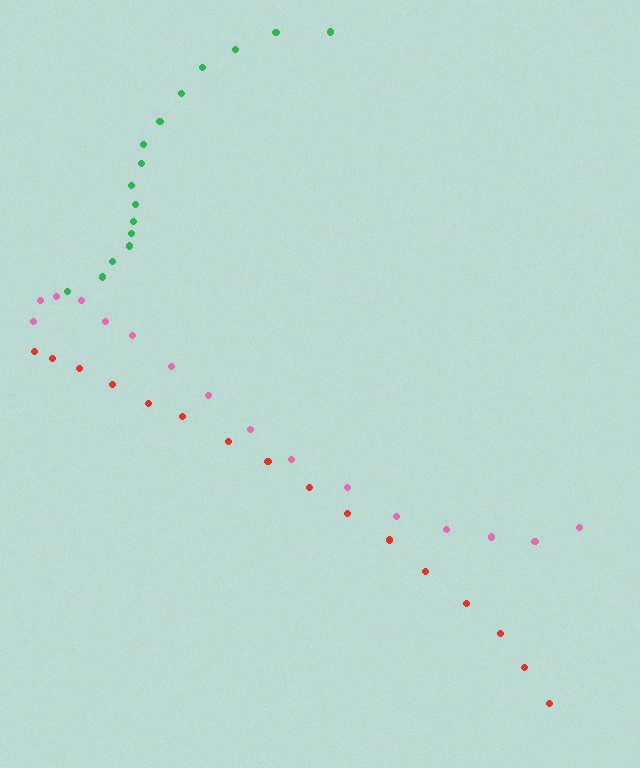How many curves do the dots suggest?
There are 3 distinct paths.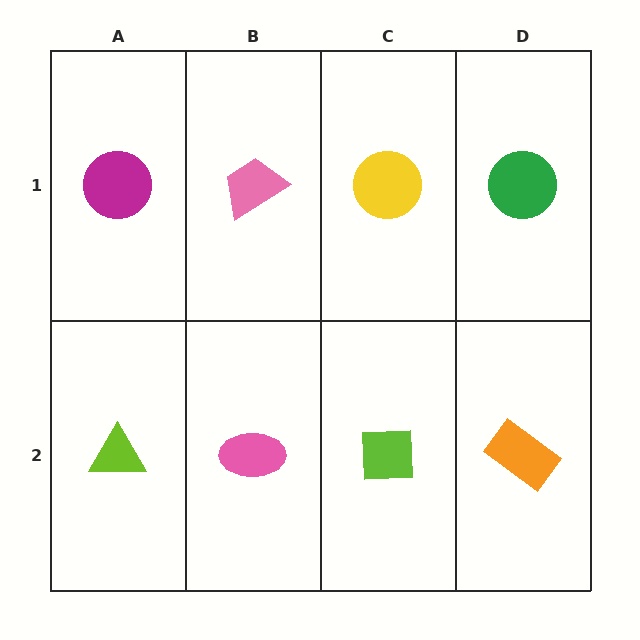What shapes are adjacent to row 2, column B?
A pink trapezoid (row 1, column B), a lime triangle (row 2, column A), a lime square (row 2, column C).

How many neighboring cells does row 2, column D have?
2.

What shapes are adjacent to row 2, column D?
A green circle (row 1, column D), a lime square (row 2, column C).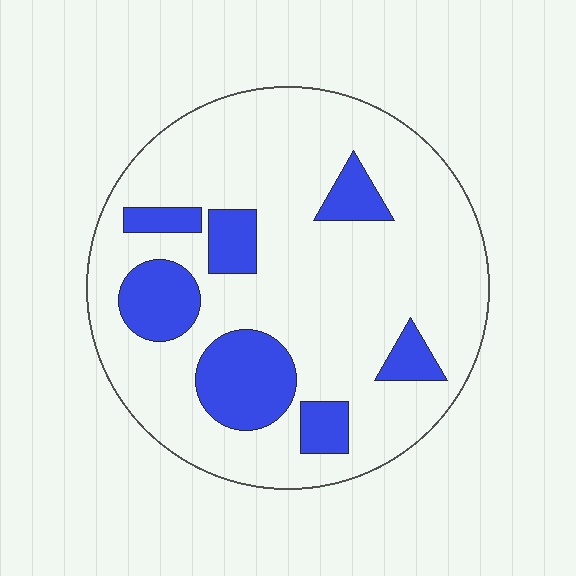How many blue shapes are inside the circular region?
7.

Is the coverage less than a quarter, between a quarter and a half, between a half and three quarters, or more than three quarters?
Less than a quarter.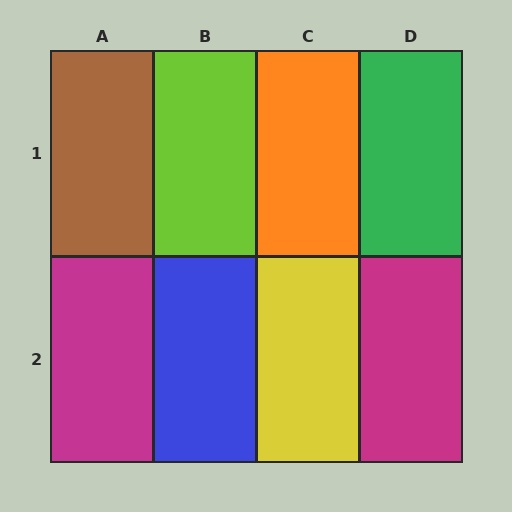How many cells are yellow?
1 cell is yellow.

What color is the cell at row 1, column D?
Green.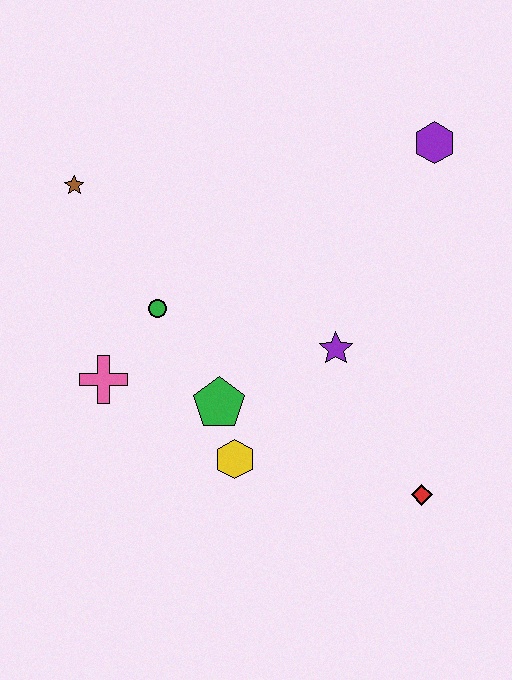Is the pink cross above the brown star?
No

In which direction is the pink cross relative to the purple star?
The pink cross is to the left of the purple star.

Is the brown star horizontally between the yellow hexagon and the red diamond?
No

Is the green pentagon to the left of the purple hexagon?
Yes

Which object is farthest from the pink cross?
The purple hexagon is farthest from the pink cross.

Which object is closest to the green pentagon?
The yellow hexagon is closest to the green pentagon.